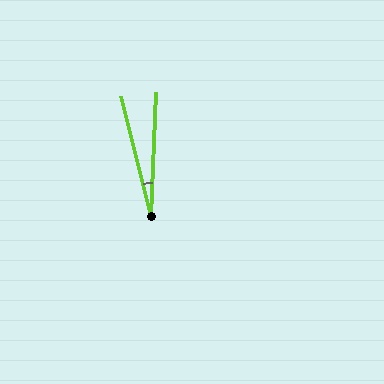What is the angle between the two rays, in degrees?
Approximately 16 degrees.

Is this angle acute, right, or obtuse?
It is acute.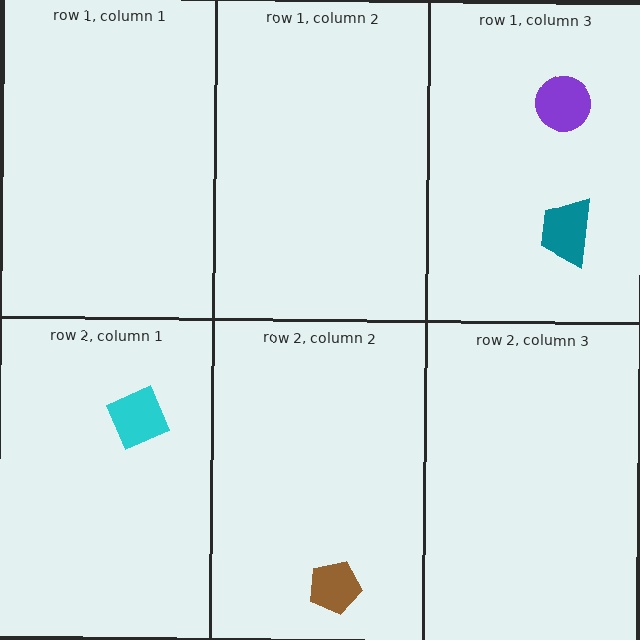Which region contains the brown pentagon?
The row 2, column 2 region.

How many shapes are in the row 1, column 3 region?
2.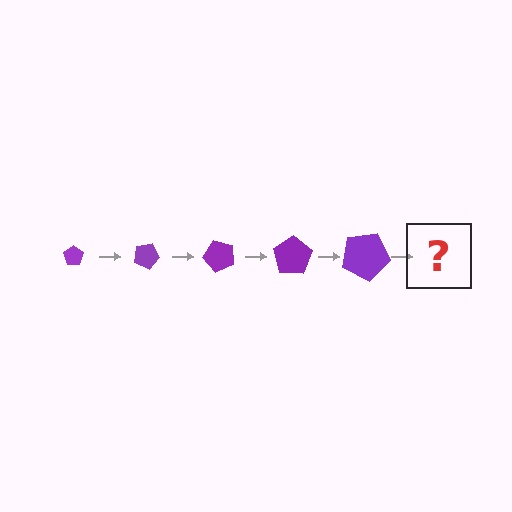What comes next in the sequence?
The next element should be a pentagon, larger than the previous one and rotated 125 degrees from the start.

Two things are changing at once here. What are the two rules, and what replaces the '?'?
The two rules are that the pentagon grows larger each step and it rotates 25 degrees each step. The '?' should be a pentagon, larger than the previous one and rotated 125 degrees from the start.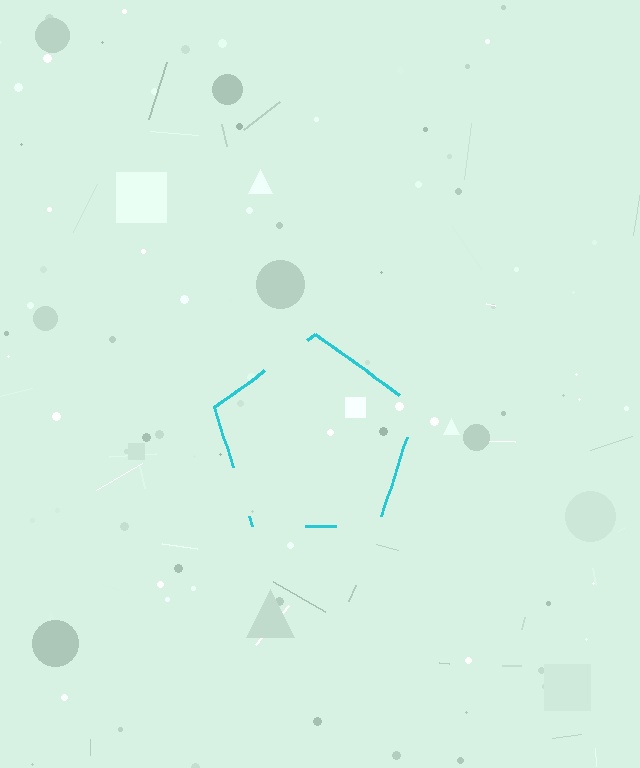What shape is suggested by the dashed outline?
The dashed outline suggests a pentagon.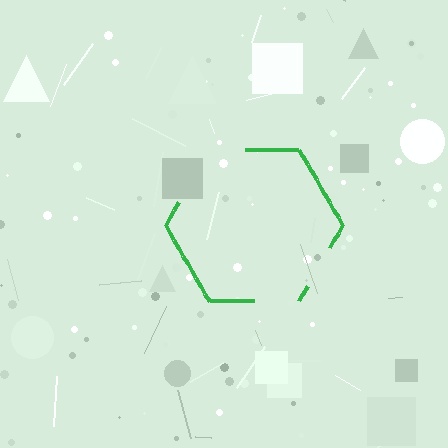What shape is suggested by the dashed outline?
The dashed outline suggests a hexagon.